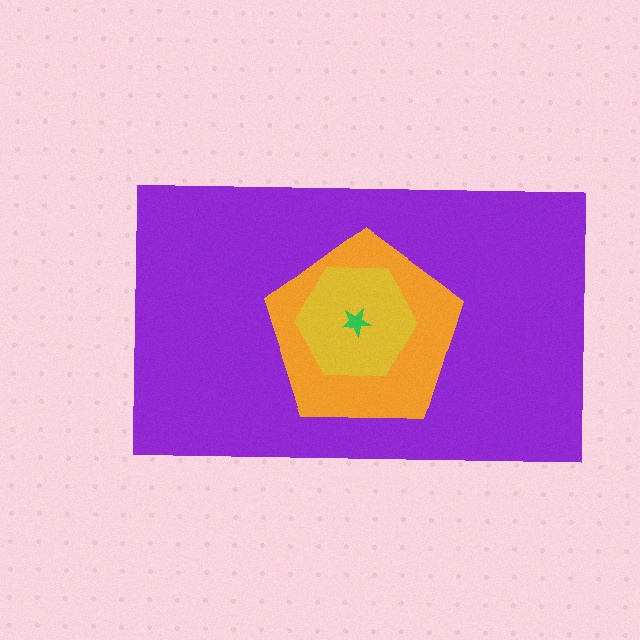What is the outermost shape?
The purple rectangle.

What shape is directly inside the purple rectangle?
The orange pentagon.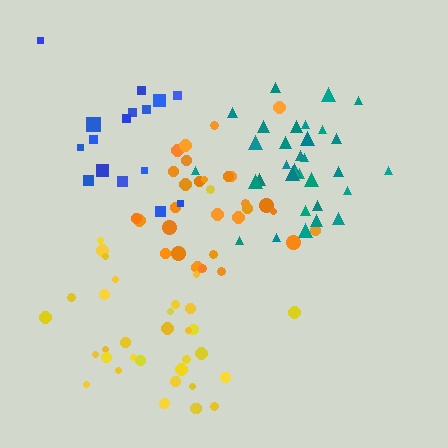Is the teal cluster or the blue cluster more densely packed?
Teal.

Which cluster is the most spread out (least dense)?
Blue.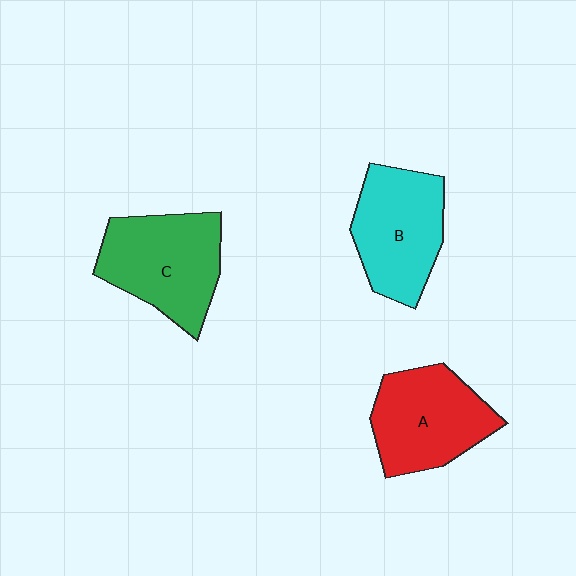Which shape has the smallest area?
Shape B (cyan).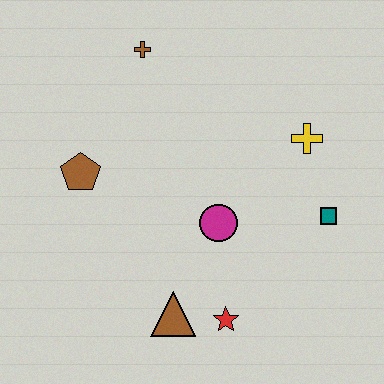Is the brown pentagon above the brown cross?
No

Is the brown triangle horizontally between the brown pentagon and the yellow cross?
Yes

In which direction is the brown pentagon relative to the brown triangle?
The brown pentagon is above the brown triangle.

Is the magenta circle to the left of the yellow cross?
Yes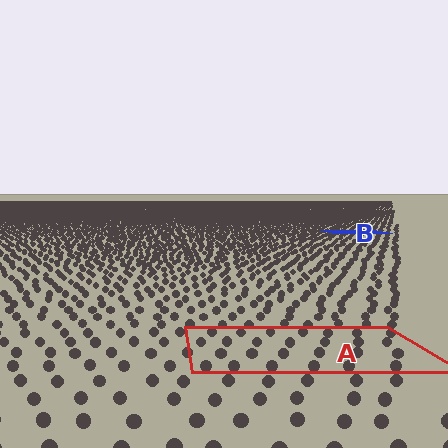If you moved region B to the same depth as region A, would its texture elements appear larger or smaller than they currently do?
They would appear larger. At a closer depth, the same texture elements are projected at a bigger on-screen size.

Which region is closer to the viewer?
Region A is closer. The texture elements there are larger and more spread out.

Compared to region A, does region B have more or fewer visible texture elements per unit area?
Region B has more texture elements per unit area — they are packed more densely because it is farther away.